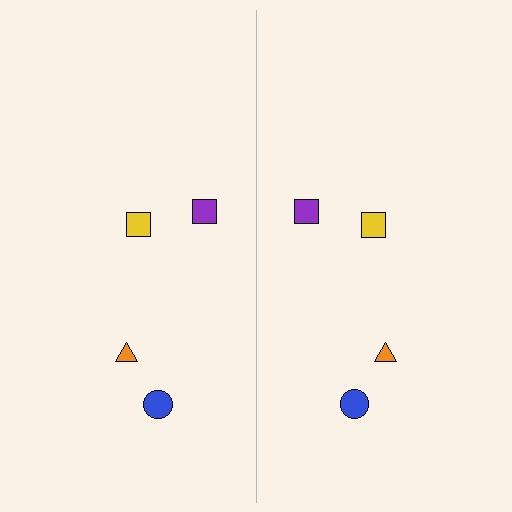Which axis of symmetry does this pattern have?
The pattern has a vertical axis of symmetry running through the center of the image.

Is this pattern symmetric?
Yes, this pattern has bilateral (reflection) symmetry.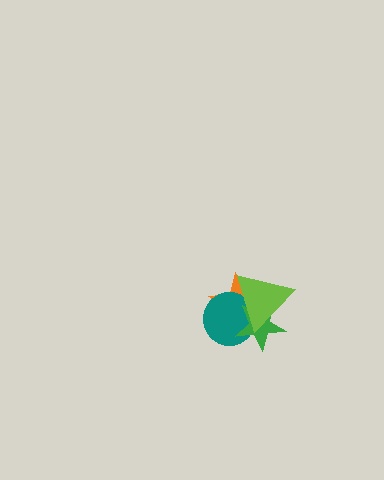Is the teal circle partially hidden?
Yes, it is partially covered by another shape.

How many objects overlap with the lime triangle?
3 objects overlap with the lime triangle.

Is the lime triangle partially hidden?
No, no other shape covers it.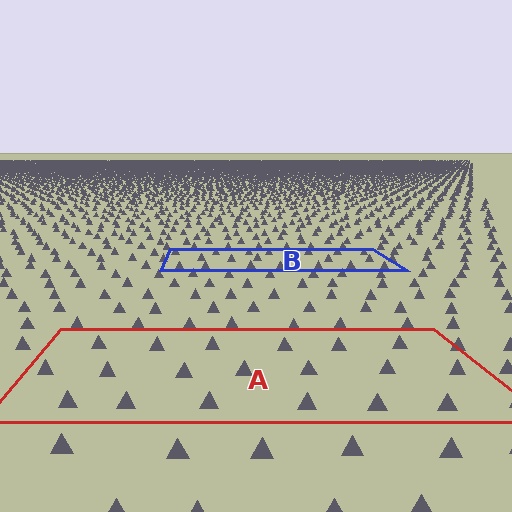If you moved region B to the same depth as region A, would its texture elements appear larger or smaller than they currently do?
They would appear larger. At a closer depth, the same texture elements are projected at a bigger on-screen size.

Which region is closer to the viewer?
Region A is closer. The texture elements there are larger and more spread out.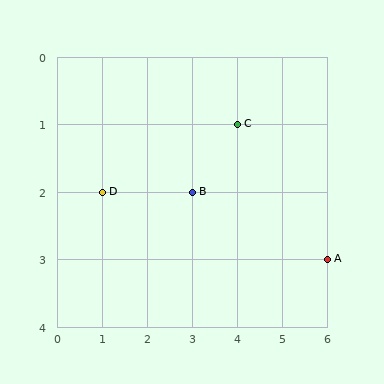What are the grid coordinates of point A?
Point A is at grid coordinates (6, 3).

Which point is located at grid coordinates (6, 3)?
Point A is at (6, 3).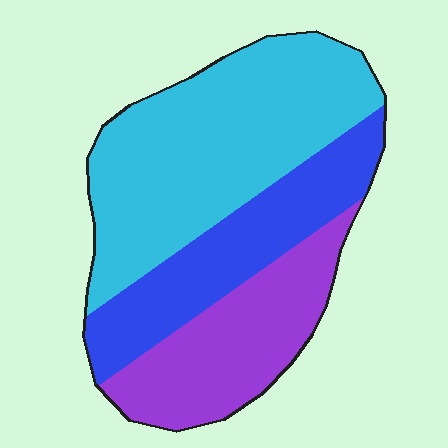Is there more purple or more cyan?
Cyan.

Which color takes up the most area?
Cyan, at roughly 50%.